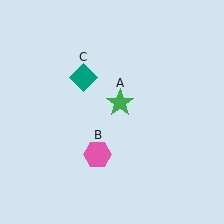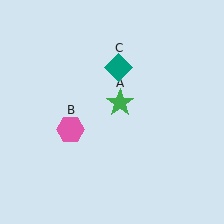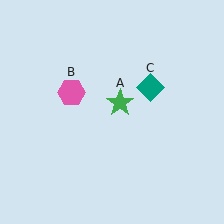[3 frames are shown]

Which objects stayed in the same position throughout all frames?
Green star (object A) remained stationary.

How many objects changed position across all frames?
2 objects changed position: pink hexagon (object B), teal diamond (object C).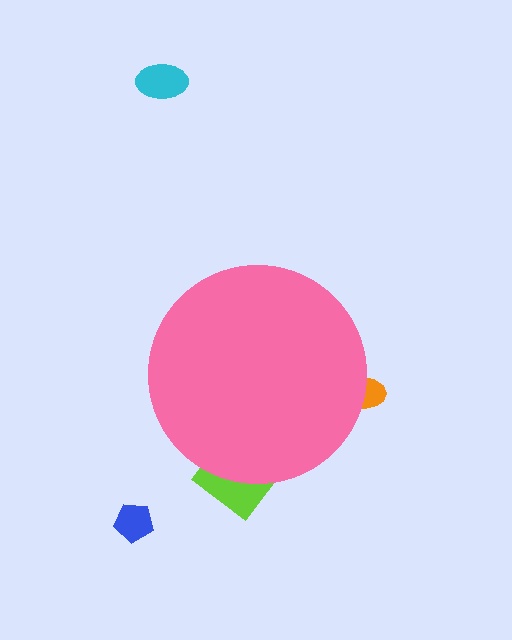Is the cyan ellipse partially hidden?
No, the cyan ellipse is fully visible.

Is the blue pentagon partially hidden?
No, the blue pentagon is fully visible.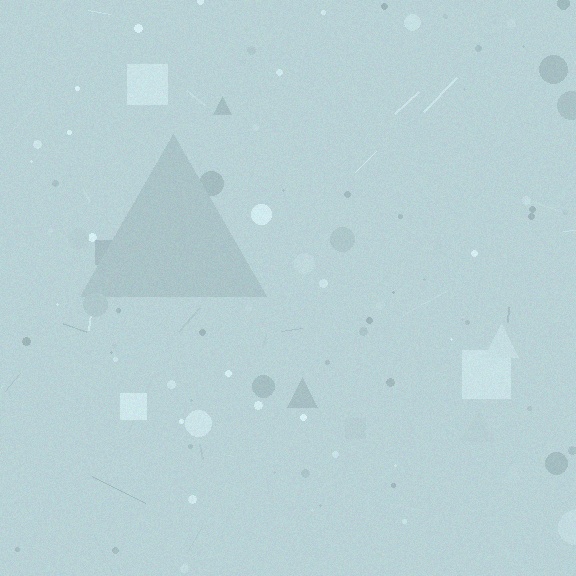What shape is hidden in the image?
A triangle is hidden in the image.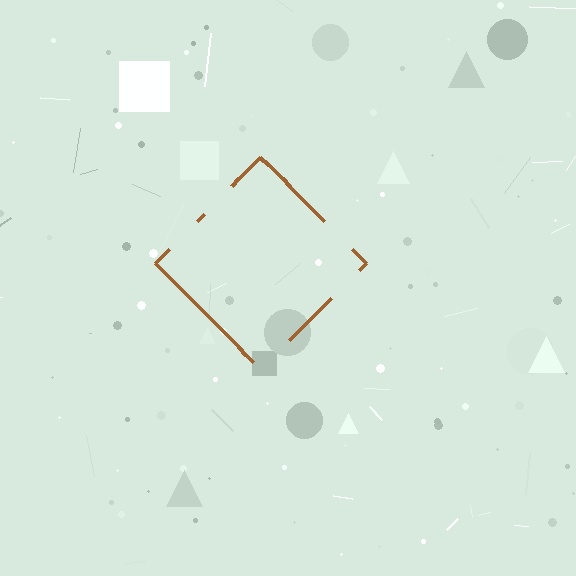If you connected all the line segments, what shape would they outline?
They would outline a diamond.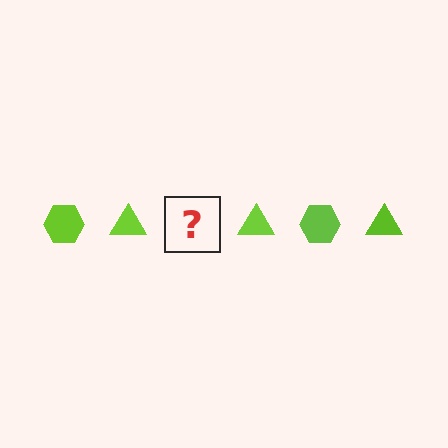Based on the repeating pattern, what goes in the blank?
The blank should be a lime hexagon.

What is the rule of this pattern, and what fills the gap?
The rule is that the pattern cycles through hexagon, triangle shapes in lime. The gap should be filled with a lime hexagon.